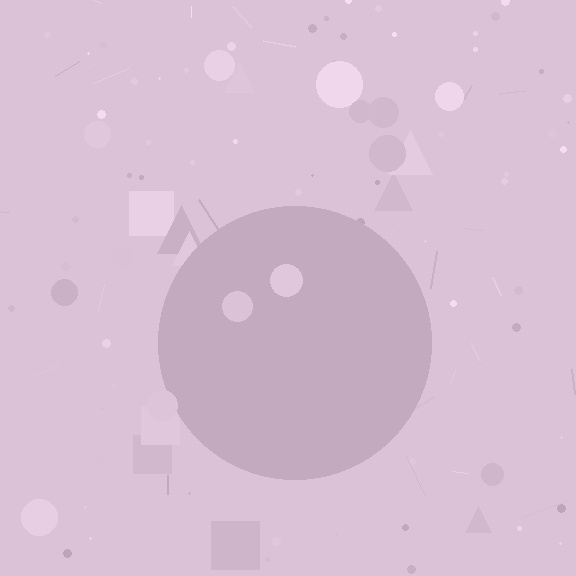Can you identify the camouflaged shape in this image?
The camouflaged shape is a circle.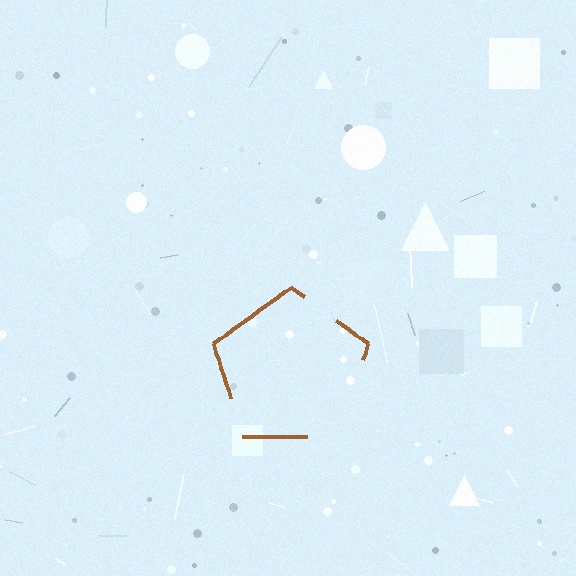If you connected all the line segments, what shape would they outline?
They would outline a pentagon.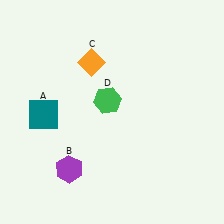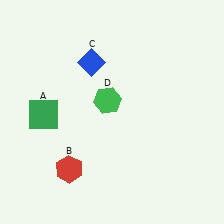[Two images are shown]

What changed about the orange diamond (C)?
In Image 1, C is orange. In Image 2, it changed to blue.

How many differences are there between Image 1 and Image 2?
There are 3 differences between the two images.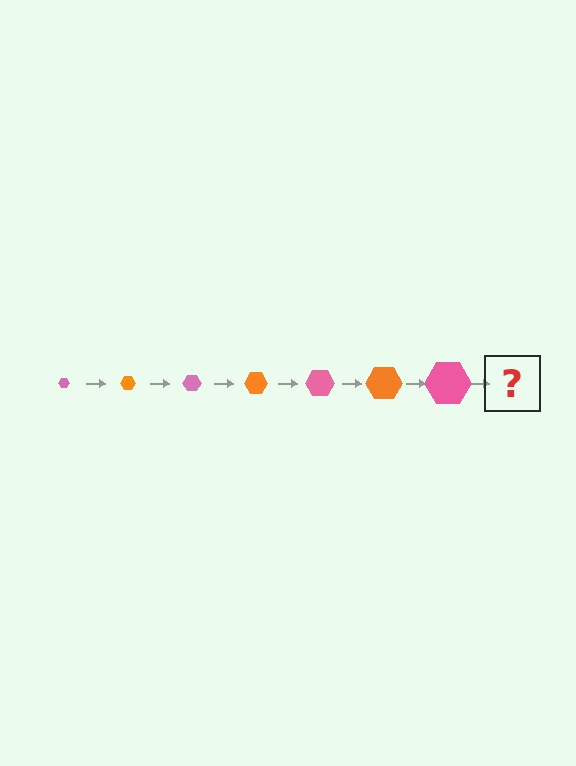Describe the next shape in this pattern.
It should be an orange hexagon, larger than the previous one.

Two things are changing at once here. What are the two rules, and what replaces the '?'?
The two rules are that the hexagon grows larger each step and the color cycles through pink and orange. The '?' should be an orange hexagon, larger than the previous one.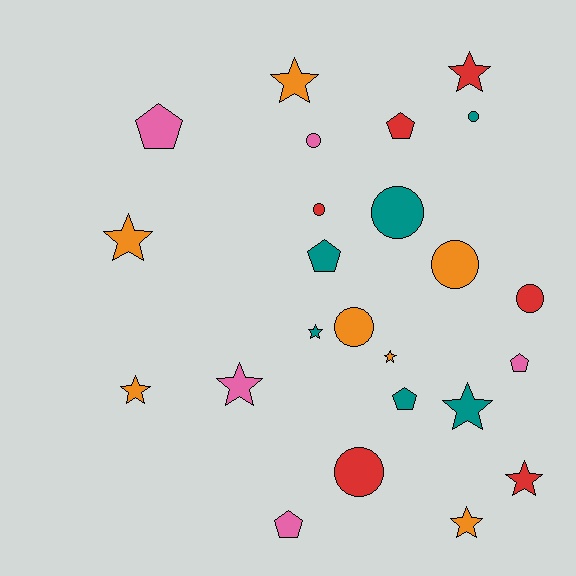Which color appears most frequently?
Orange, with 7 objects.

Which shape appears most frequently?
Star, with 10 objects.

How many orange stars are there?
There are 5 orange stars.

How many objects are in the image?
There are 24 objects.